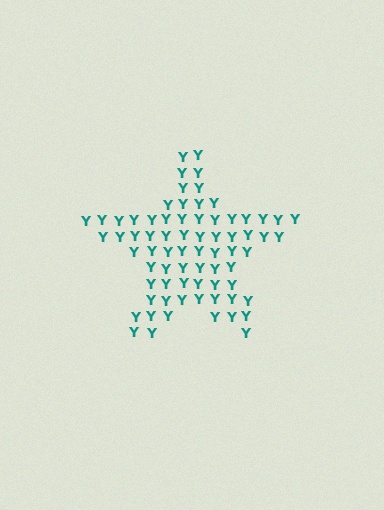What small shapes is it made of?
It is made of small letter Y's.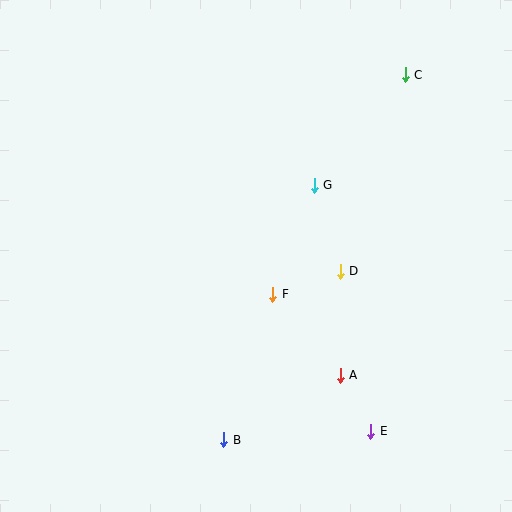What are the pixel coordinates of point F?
Point F is at (273, 294).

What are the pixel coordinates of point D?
Point D is at (340, 271).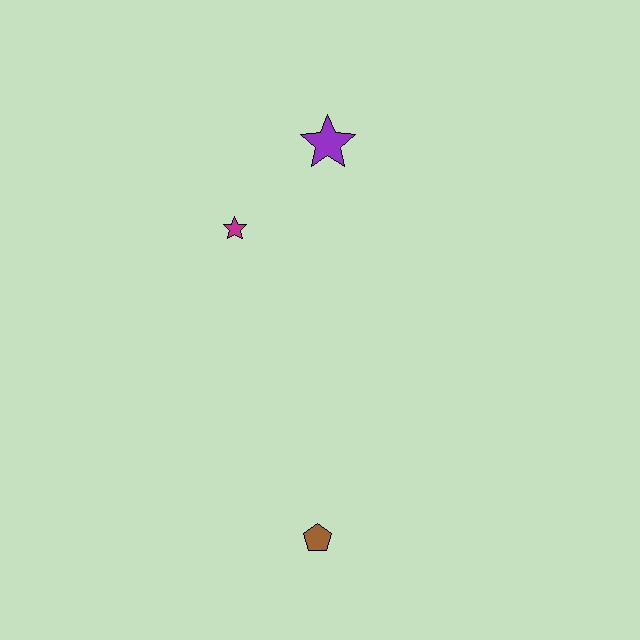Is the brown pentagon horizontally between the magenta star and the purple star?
Yes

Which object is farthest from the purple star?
The brown pentagon is farthest from the purple star.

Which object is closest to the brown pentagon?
The magenta star is closest to the brown pentagon.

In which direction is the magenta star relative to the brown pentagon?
The magenta star is above the brown pentagon.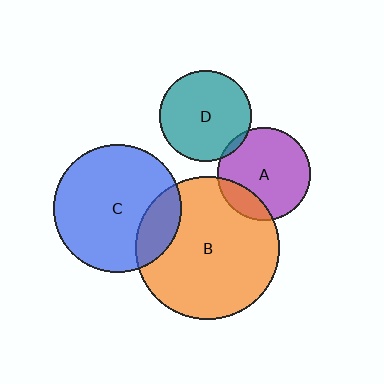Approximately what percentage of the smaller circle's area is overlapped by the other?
Approximately 20%.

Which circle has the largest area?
Circle B (orange).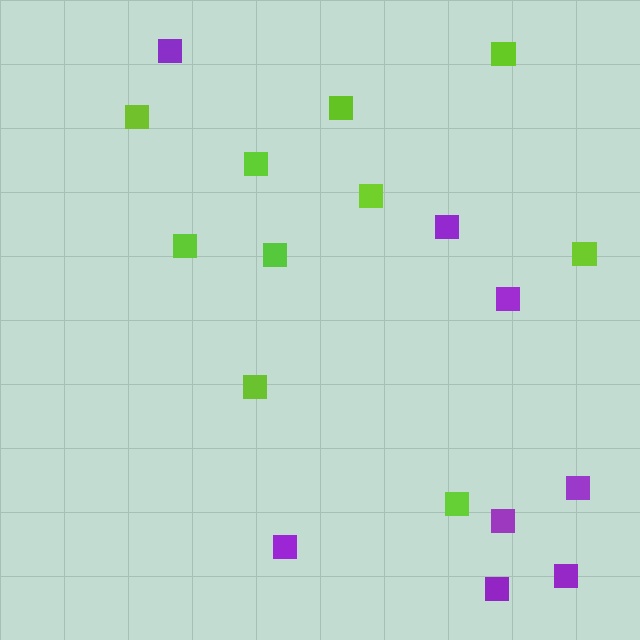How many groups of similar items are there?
There are 2 groups: one group of purple squares (8) and one group of lime squares (10).